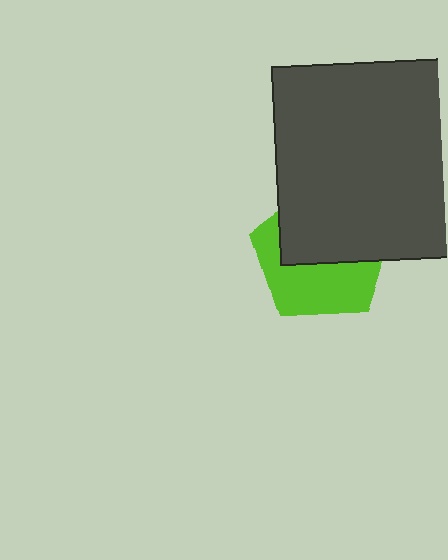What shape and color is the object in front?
The object in front is a dark gray rectangle.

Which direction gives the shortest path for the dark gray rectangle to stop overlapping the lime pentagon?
Moving up gives the shortest separation.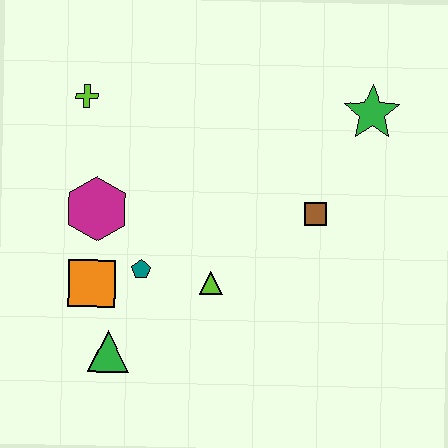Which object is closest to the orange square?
The teal pentagon is closest to the orange square.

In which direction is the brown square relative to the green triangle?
The brown square is to the right of the green triangle.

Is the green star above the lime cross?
No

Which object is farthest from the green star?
The green triangle is farthest from the green star.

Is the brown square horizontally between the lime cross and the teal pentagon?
No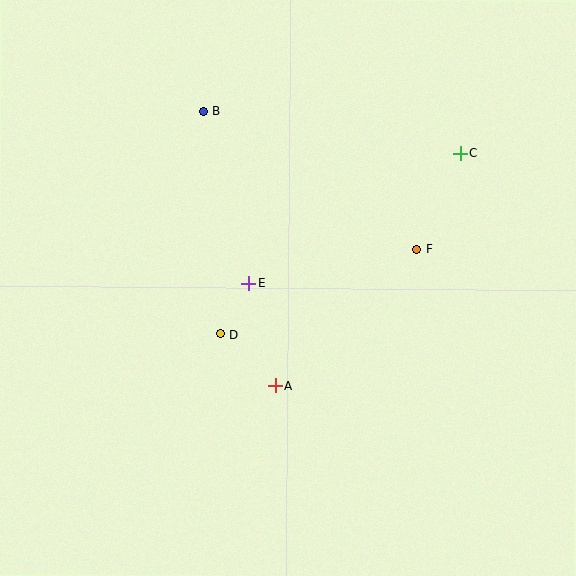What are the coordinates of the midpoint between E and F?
The midpoint between E and F is at (333, 266).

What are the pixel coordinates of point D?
Point D is at (220, 334).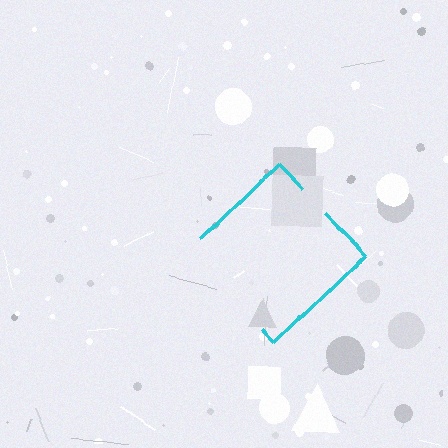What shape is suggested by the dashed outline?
The dashed outline suggests a diamond.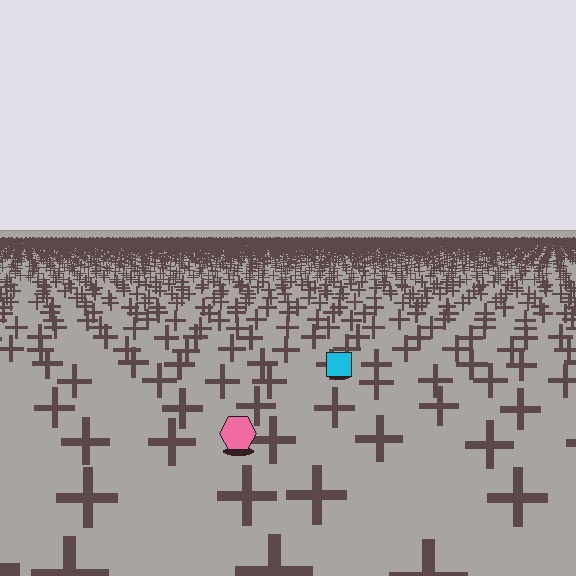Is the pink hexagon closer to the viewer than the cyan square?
Yes. The pink hexagon is closer — you can tell from the texture gradient: the ground texture is coarser near it.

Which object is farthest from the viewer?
The cyan square is farthest from the viewer. It appears smaller and the ground texture around it is denser.